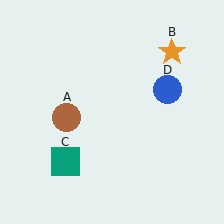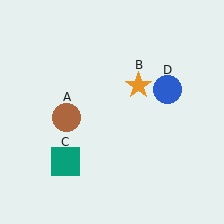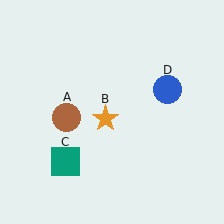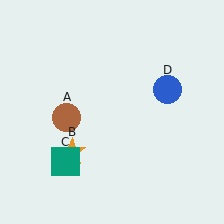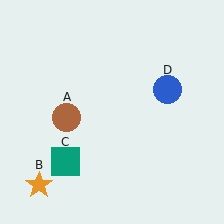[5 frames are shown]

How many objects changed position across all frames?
1 object changed position: orange star (object B).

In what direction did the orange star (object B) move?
The orange star (object B) moved down and to the left.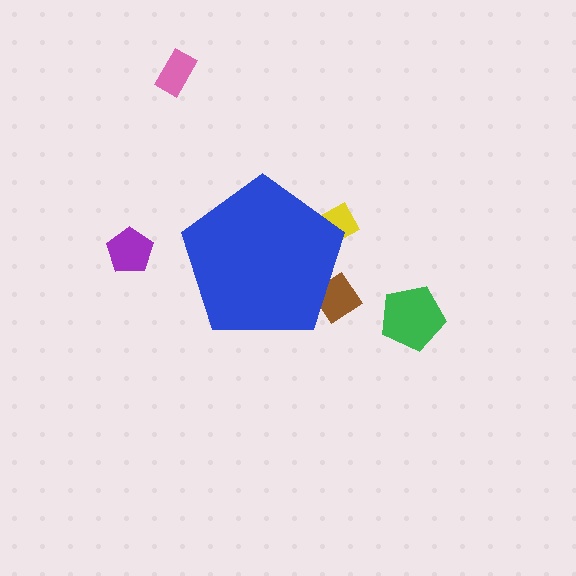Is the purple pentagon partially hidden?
No, the purple pentagon is fully visible.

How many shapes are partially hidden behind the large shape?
2 shapes are partially hidden.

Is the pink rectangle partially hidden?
No, the pink rectangle is fully visible.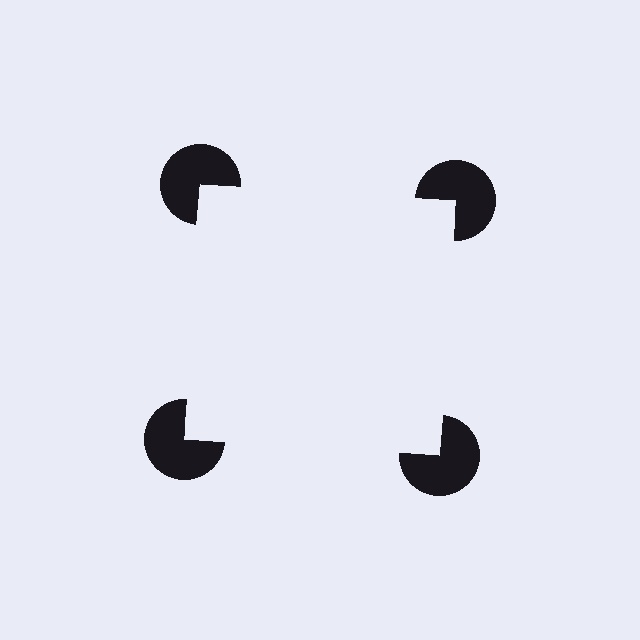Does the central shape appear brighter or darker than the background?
It typically appears slightly brighter than the background, even though no actual brightness change is drawn.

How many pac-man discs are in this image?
There are 4 — one at each vertex of the illusory square.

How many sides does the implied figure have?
4 sides.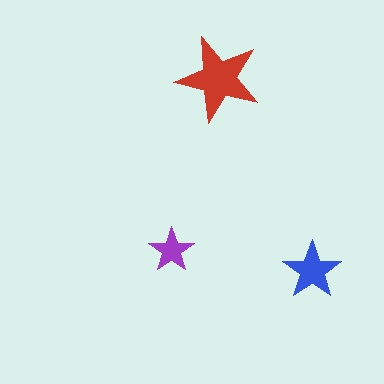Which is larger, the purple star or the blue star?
The blue one.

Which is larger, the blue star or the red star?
The red one.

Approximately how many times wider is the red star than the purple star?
About 2 times wider.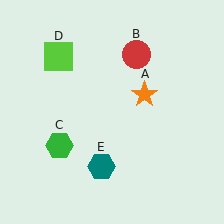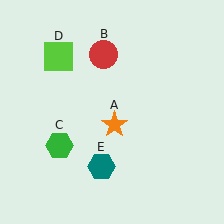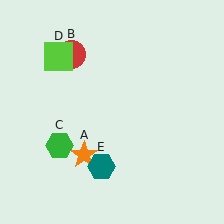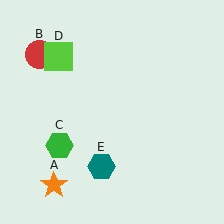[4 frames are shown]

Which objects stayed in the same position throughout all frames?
Green hexagon (object C) and lime square (object D) and teal hexagon (object E) remained stationary.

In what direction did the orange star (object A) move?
The orange star (object A) moved down and to the left.